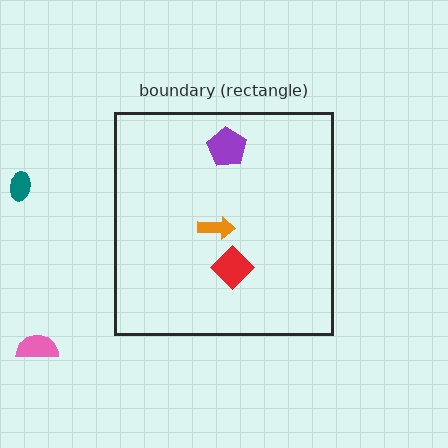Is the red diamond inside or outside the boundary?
Inside.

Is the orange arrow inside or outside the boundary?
Inside.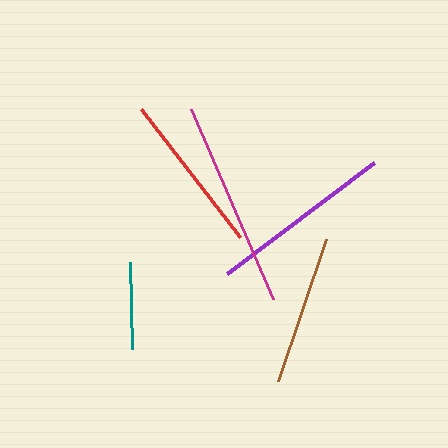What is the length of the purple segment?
The purple segment is approximately 184 pixels long.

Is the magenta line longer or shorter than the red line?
The magenta line is longer than the red line.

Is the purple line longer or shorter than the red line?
The purple line is longer than the red line.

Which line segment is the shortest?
The teal line is the shortest at approximately 87 pixels.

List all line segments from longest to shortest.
From longest to shortest: magenta, purple, red, brown, teal.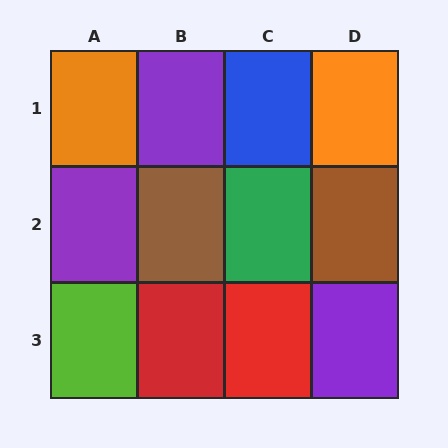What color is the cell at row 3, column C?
Red.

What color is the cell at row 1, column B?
Purple.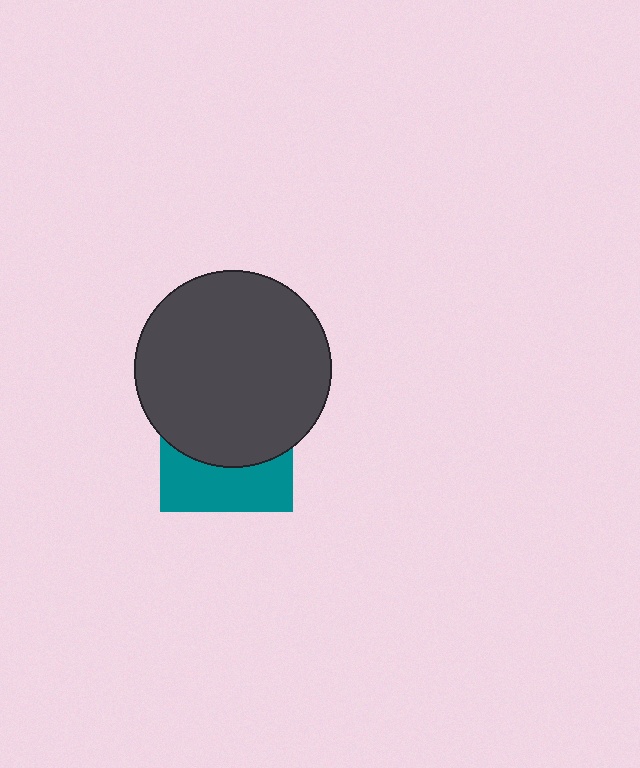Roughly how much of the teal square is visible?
A small part of it is visible (roughly 39%).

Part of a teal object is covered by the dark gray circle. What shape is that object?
It is a square.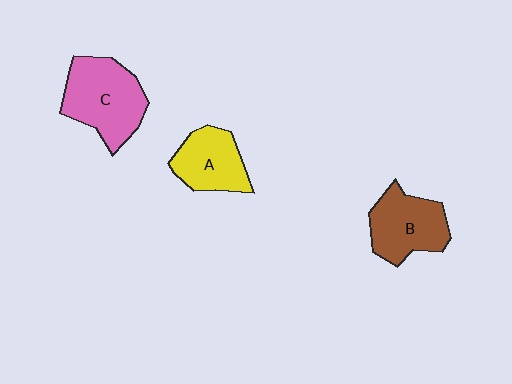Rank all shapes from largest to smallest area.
From largest to smallest: C (pink), B (brown), A (yellow).